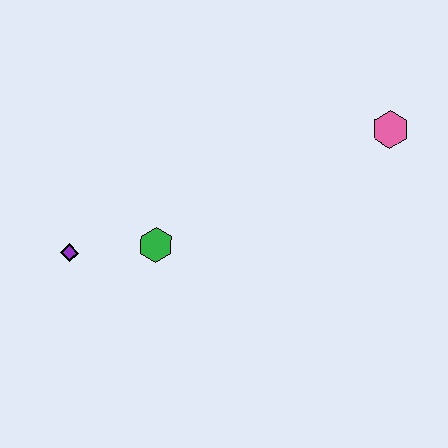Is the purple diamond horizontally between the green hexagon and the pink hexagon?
No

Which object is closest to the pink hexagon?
The green hexagon is closest to the pink hexagon.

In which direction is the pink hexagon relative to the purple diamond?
The pink hexagon is to the right of the purple diamond.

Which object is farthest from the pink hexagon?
The purple diamond is farthest from the pink hexagon.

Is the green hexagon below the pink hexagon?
Yes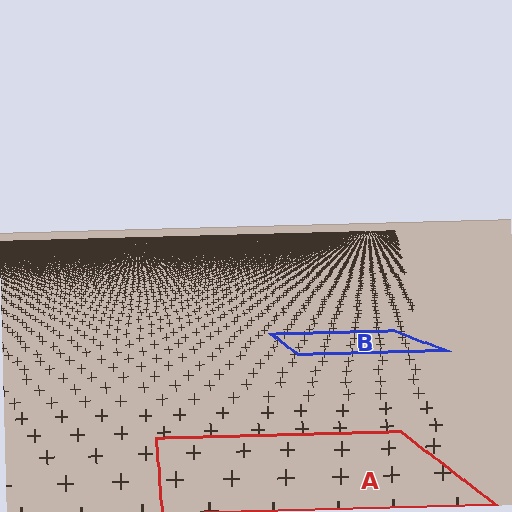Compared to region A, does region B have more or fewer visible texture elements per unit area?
Region B has more texture elements per unit area — they are packed more densely because it is farther away.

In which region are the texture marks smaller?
The texture marks are smaller in region B, because it is farther away.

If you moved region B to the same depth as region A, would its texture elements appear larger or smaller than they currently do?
They would appear larger. At a closer depth, the same texture elements are projected at a bigger on-screen size.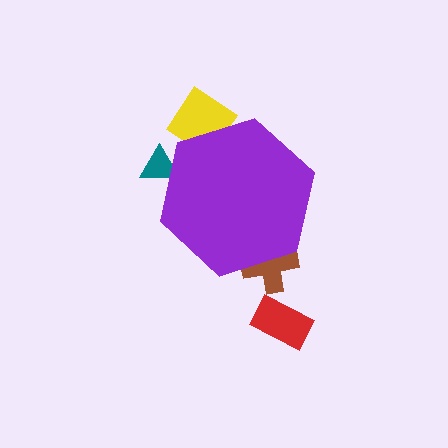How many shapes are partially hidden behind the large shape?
3 shapes are partially hidden.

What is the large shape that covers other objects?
A purple hexagon.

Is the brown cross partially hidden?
Yes, the brown cross is partially hidden behind the purple hexagon.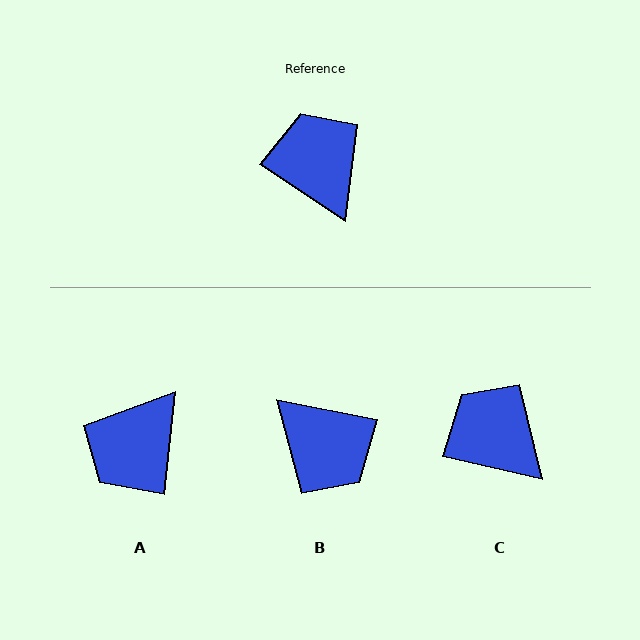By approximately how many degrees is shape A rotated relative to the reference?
Approximately 118 degrees counter-clockwise.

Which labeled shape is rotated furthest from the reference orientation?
B, about 158 degrees away.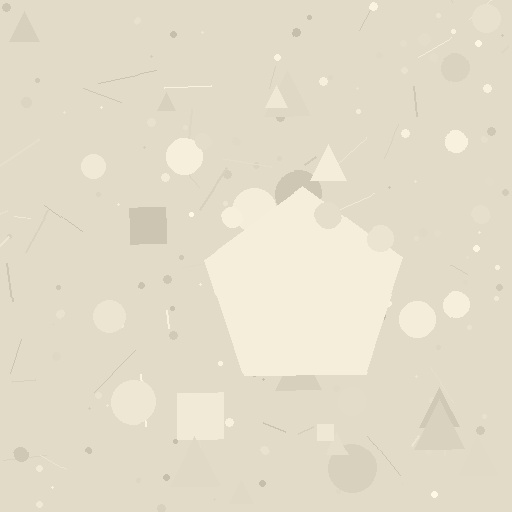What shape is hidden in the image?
A pentagon is hidden in the image.